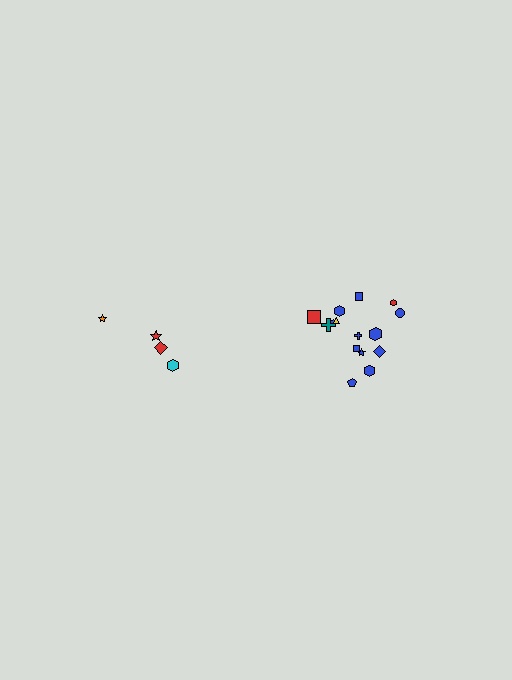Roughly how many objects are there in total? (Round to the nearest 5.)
Roughly 20 objects in total.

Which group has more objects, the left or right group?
The right group.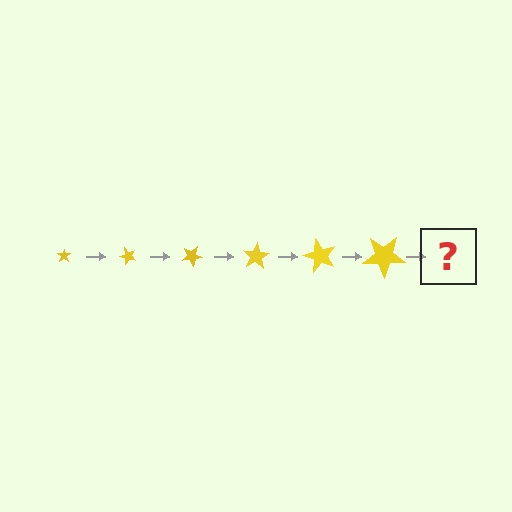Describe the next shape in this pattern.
It should be a star, larger than the previous one and rotated 300 degrees from the start.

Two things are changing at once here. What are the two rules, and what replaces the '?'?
The two rules are that the star grows larger each step and it rotates 50 degrees each step. The '?' should be a star, larger than the previous one and rotated 300 degrees from the start.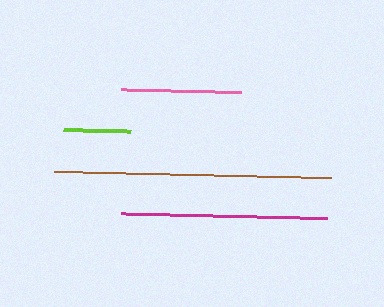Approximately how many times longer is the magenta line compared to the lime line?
The magenta line is approximately 3.1 times the length of the lime line.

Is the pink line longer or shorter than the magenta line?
The magenta line is longer than the pink line.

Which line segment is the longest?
The brown line is the longest at approximately 278 pixels.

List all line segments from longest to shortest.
From longest to shortest: brown, magenta, pink, lime.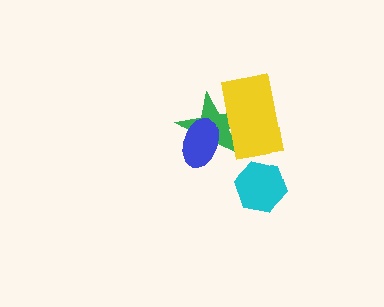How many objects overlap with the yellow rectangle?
2 objects overlap with the yellow rectangle.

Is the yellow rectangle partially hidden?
No, no other shape covers it.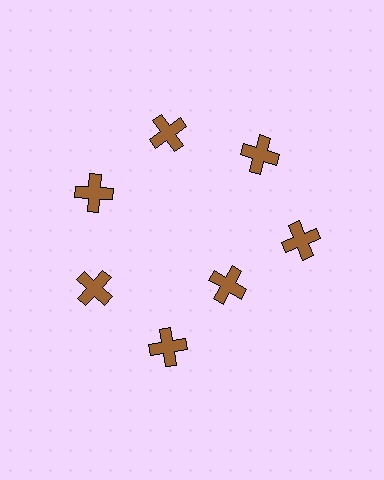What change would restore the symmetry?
The symmetry would be restored by moving it outward, back onto the ring so that all 7 crosses sit at equal angles and equal distance from the center.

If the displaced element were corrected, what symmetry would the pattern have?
It would have 7-fold rotational symmetry — the pattern would map onto itself every 51 degrees.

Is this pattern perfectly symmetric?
No. The 7 brown crosses are arranged in a ring, but one element near the 5 o'clock position is pulled inward toward the center, breaking the 7-fold rotational symmetry.